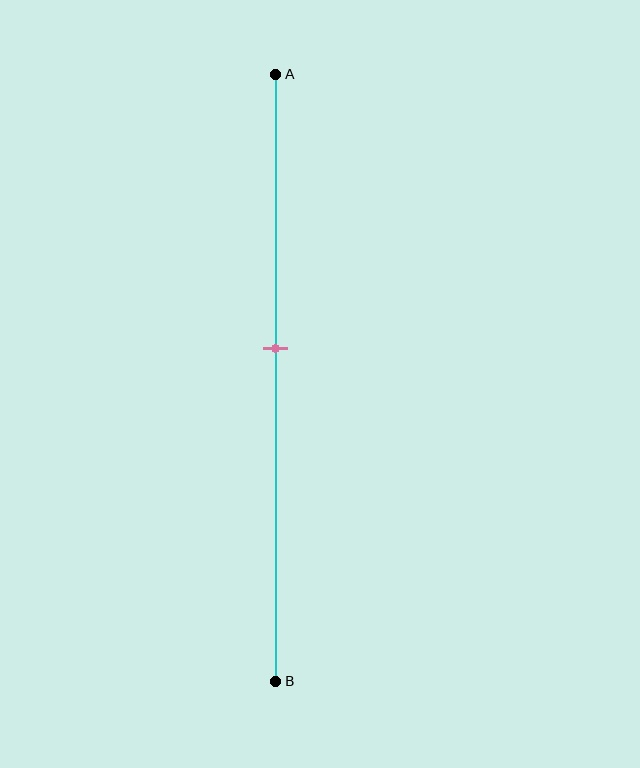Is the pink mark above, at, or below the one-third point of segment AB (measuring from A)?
The pink mark is below the one-third point of segment AB.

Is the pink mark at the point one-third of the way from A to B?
No, the mark is at about 45% from A, not at the 33% one-third point.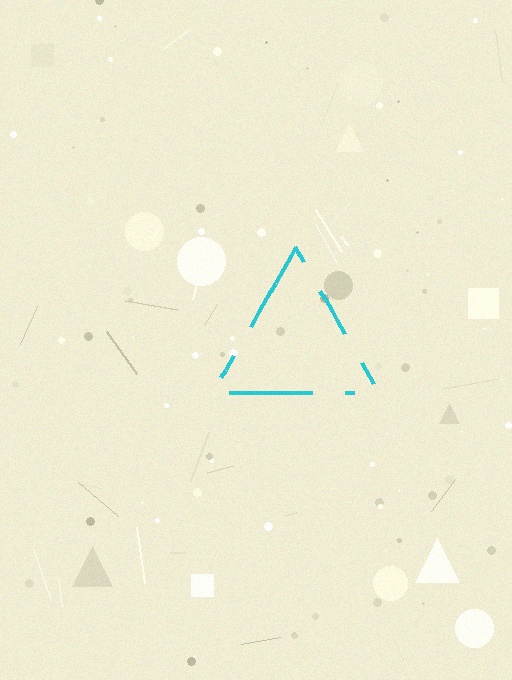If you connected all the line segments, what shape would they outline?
They would outline a triangle.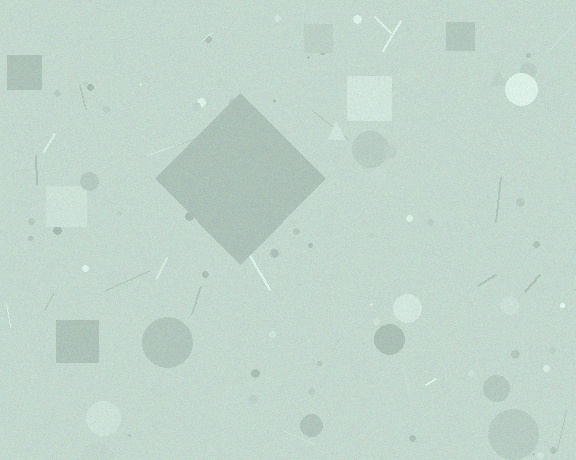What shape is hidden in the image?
A diamond is hidden in the image.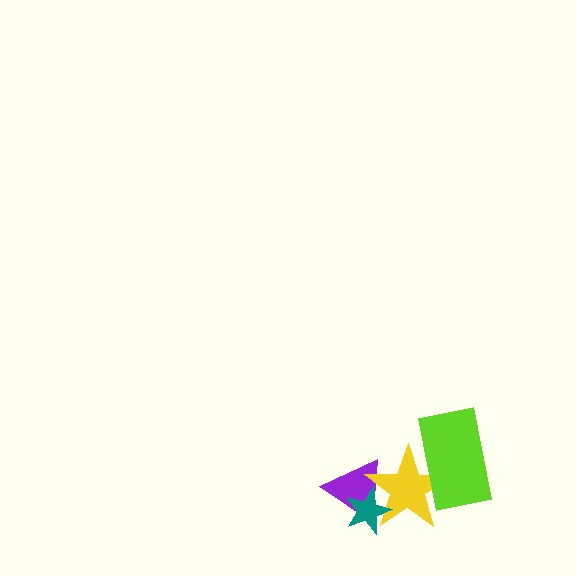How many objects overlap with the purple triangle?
2 objects overlap with the purple triangle.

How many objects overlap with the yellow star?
3 objects overlap with the yellow star.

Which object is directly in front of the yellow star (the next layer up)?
The teal star is directly in front of the yellow star.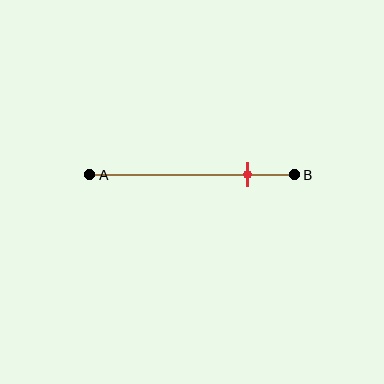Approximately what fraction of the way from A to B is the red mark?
The red mark is approximately 75% of the way from A to B.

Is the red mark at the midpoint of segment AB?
No, the mark is at about 75% from A, not at the 50% midpoint.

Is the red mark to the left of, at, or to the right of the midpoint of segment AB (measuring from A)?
The red mark is to the right of the midpoint of segment AB.